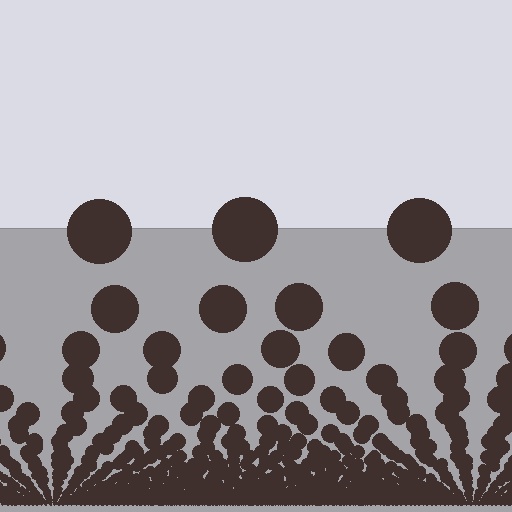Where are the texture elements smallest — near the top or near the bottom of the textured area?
Near the bottom.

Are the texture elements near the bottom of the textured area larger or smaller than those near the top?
Smaller. The gradient is inverted — elements near the bottom are smaller and denser.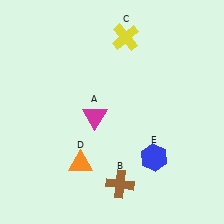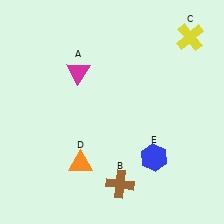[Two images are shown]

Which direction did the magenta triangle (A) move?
The magenta triangle (A) moved up.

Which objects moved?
The objects that moved are: the magenta triangle (A), the yellow cross (C).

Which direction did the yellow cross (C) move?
The yellow cross (C) moved right.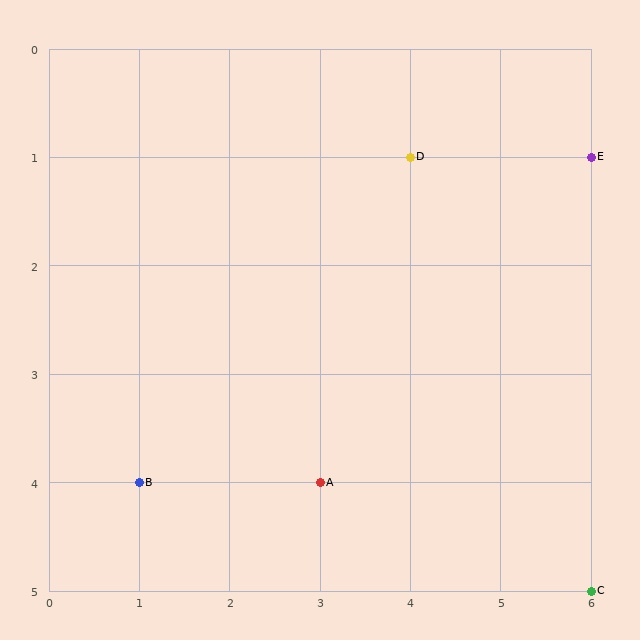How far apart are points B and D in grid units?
Points B and D are 3 columns and 3 rows apart (about 4.2 grid units diagonally).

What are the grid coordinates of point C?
Point C is at grid coordinates (6, 5).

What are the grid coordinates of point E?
Point E is at grid coordinates (6, 1).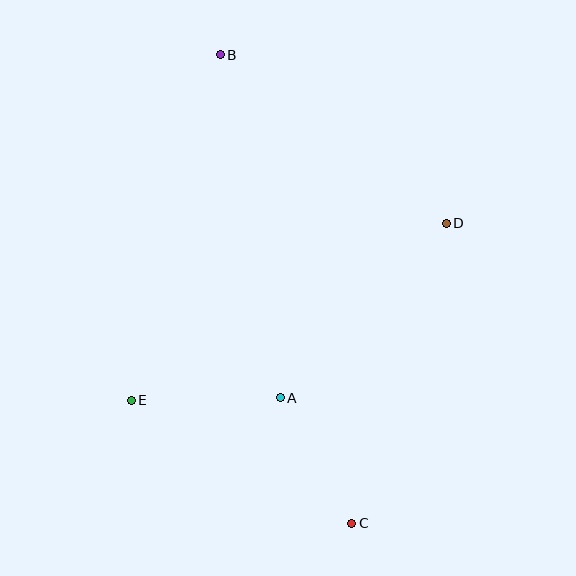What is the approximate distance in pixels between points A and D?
The distance between A and D is approximately 241 pixels.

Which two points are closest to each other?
Points A and C are closest to each other.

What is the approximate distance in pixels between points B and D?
The distance between B and D is approximately 282 pixels.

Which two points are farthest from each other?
Points B and C are farthest from each other.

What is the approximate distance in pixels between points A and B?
The distance between A and B is approximately 348 pixels.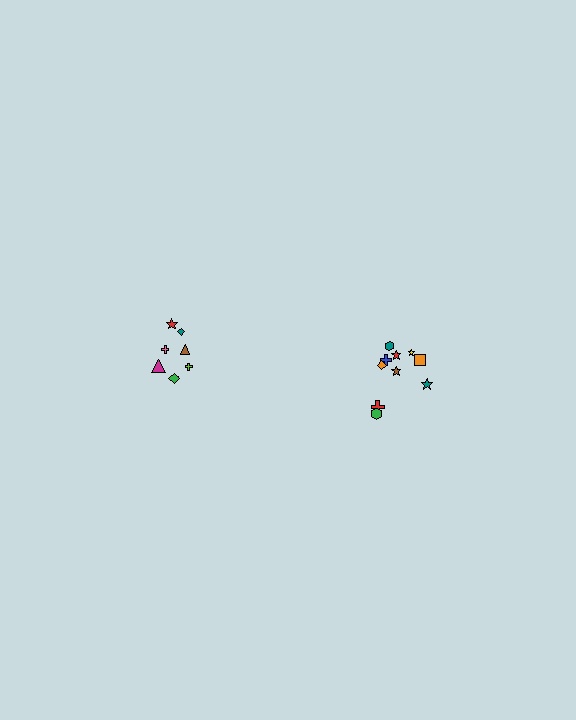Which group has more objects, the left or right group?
The right group.